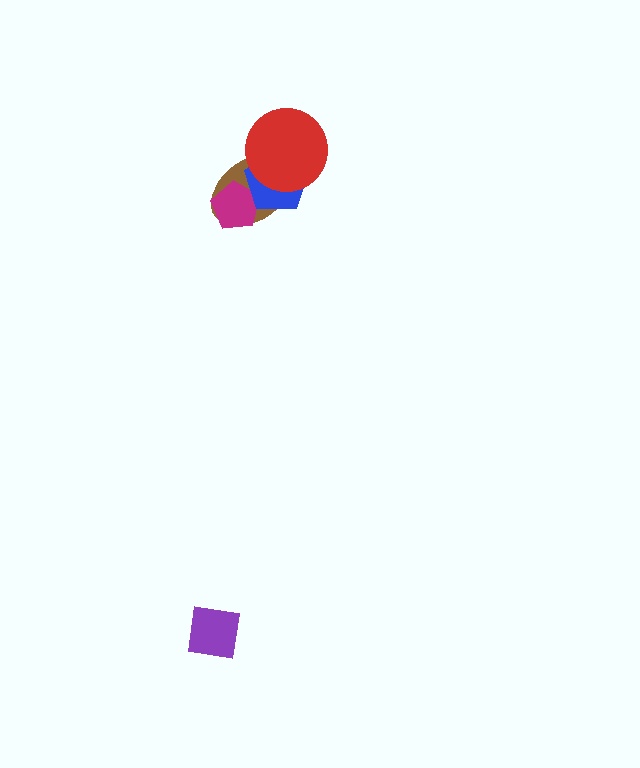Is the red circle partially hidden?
No, no other shape covers it.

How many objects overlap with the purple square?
0 objects overlap with the purple square.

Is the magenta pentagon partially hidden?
Yes, it is partially covered by another shape.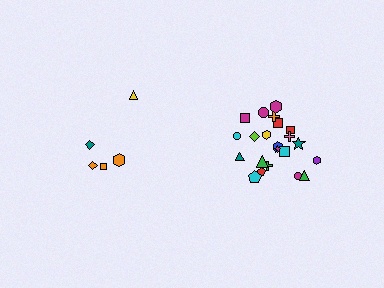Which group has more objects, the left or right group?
The right group.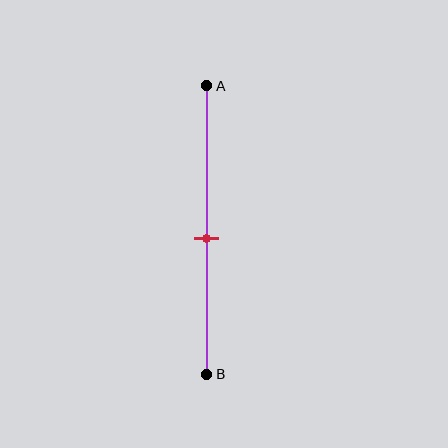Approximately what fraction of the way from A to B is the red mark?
The red mark is approximately 55% of the way from A to B.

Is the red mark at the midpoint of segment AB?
Yes, the mark is approximately at the midpoint.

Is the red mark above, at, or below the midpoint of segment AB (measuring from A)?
The red mark is approximately at the midpoint of segment AB.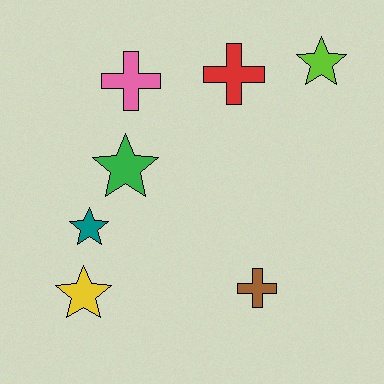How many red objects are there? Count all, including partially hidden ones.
There is 1 red object.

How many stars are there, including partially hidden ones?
There are 4 stars.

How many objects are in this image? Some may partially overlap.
There are 7 objects.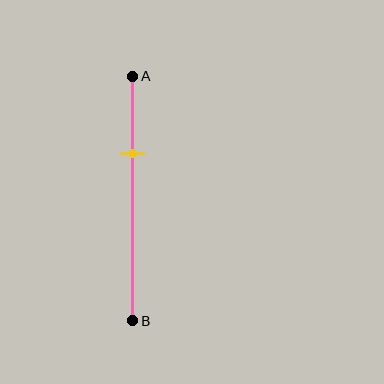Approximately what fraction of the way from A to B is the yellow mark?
The yellow mark is approximately 30% of the way from A to B.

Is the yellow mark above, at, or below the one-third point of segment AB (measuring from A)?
The yellow mark is approximately at the one-third point of segment AB.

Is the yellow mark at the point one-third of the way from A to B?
Yes, the mark is approximately at the one-third point.